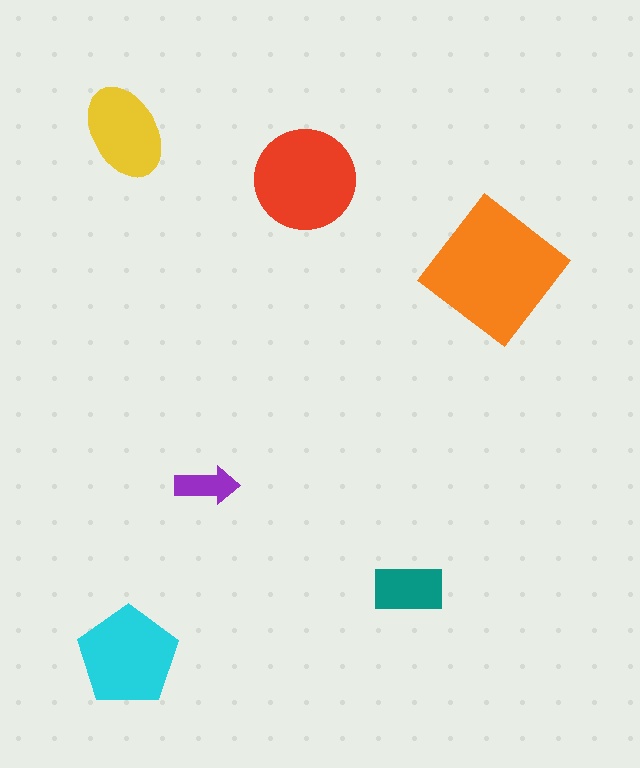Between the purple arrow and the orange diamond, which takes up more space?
The orange diamond.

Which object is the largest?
The orange diamond.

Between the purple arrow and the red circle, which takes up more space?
The red circle.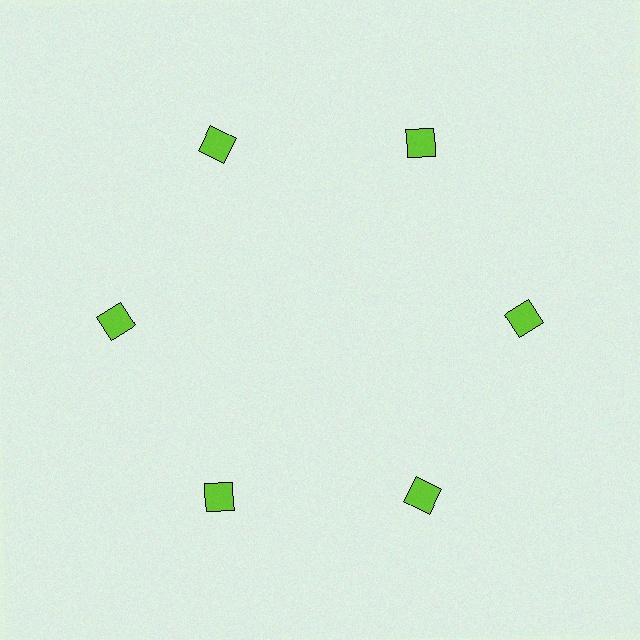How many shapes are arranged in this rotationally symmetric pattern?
There are 6 shapes, arranged in 6 groups of 1.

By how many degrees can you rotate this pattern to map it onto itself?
The pattern maps onto itself every 60 degrees of rotation.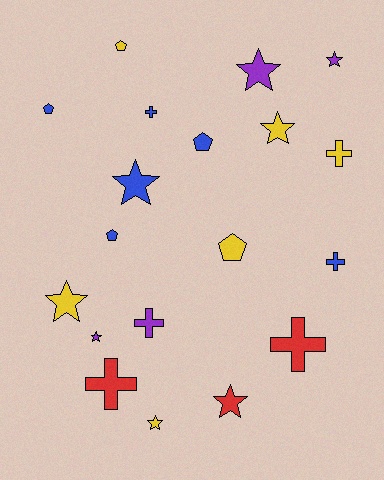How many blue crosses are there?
There are 2 blue crosses.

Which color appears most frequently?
Yellow, with 6 objects.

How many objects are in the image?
There are 19 objects.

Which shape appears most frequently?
Star, with 8 objects.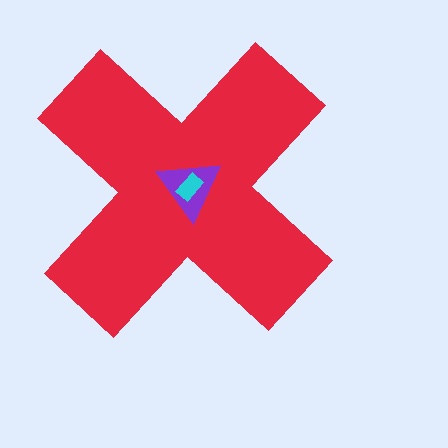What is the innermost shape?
The cyan rectangle.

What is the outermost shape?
The red cross.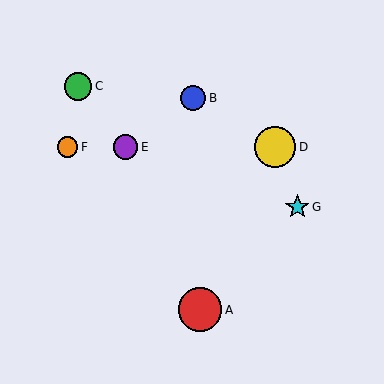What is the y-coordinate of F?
Object F is at y≈147.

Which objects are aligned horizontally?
Objects D, E, F are aligned horizontally.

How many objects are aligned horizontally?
3 objects (D, E, F) are aligned horizontally.